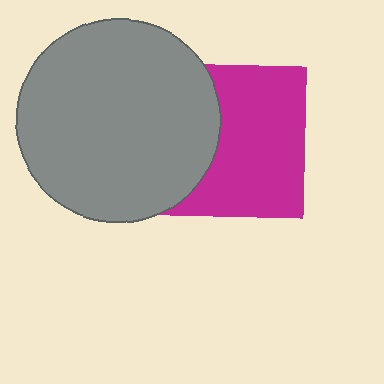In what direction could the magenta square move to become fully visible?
The magenta square could move right. That would shift it out from behind the gray circle entirely.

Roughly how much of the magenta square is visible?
About half of it is visible (roughly 63%).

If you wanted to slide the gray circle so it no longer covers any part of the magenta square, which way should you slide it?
Slide it left — that is the most direct way to separate the two shapes.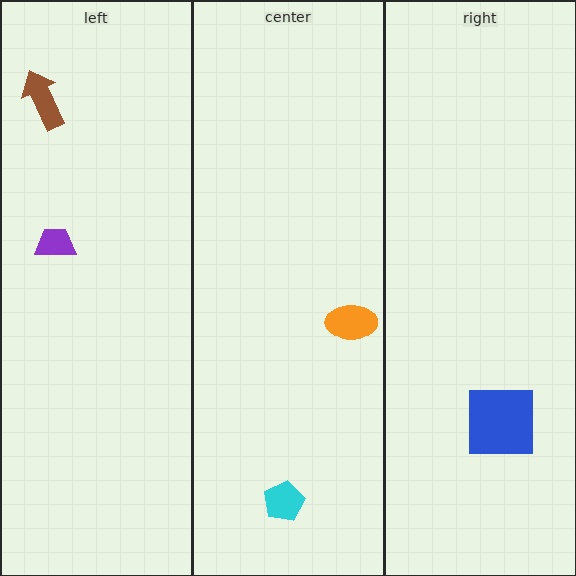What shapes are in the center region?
The orange ellipse, the cyan pentagon.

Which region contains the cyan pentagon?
The center region.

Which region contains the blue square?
The right region.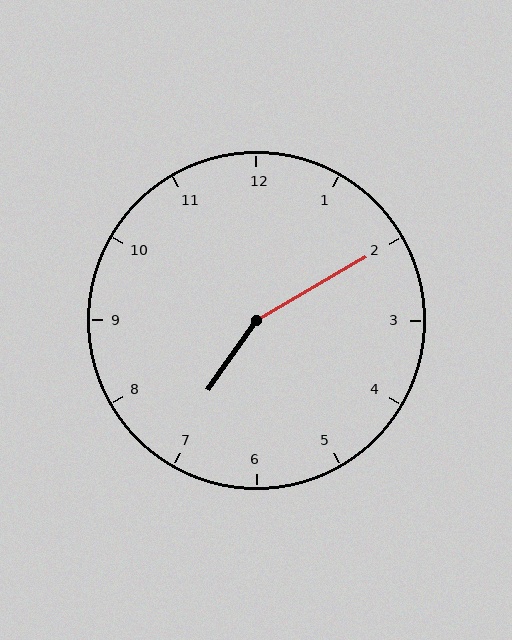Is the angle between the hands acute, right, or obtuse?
It is obtuse.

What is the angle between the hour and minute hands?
Approximately 155 degrees.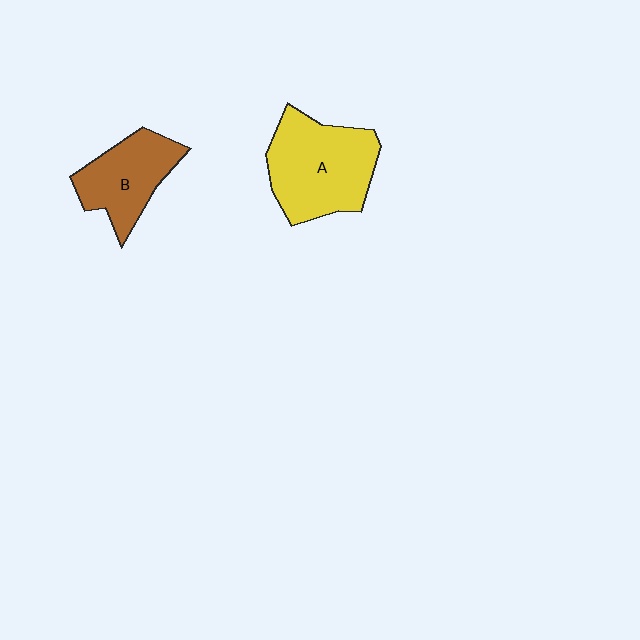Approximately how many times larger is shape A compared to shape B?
Approximately 1.4 times.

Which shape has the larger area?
Shape A (yellow).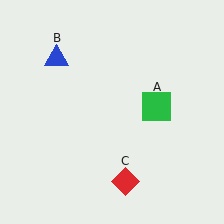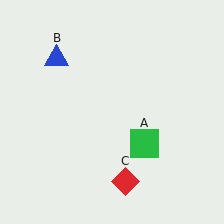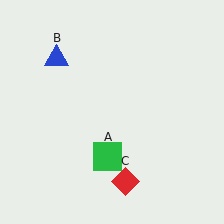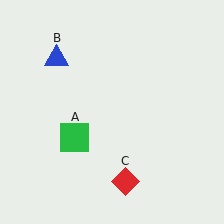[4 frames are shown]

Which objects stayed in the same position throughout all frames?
Blue triangle (object B) and red diamond (object C) remained stationary.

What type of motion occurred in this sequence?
The green square (object A) rotated clockwise around the center of the scene.